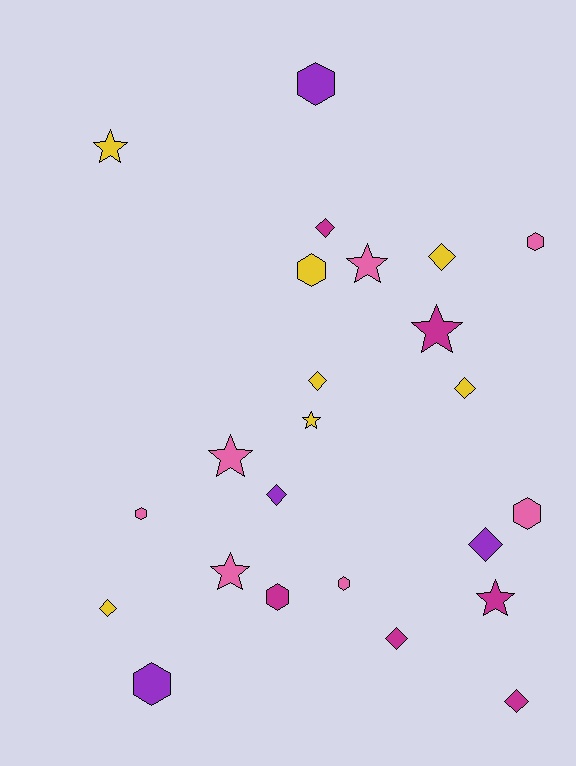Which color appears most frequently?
Pink, with 7 objects.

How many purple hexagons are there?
There are 2 purple hexagons.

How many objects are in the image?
There are 24 objects.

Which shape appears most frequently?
Diamond, with 9 objects.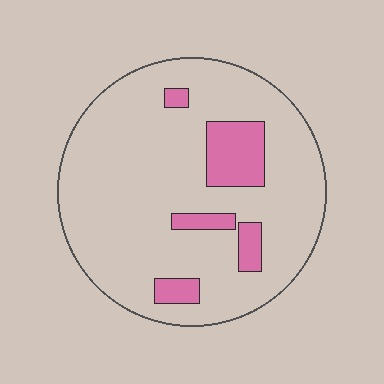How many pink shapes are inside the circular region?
5.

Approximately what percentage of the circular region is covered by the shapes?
Approximately 15%.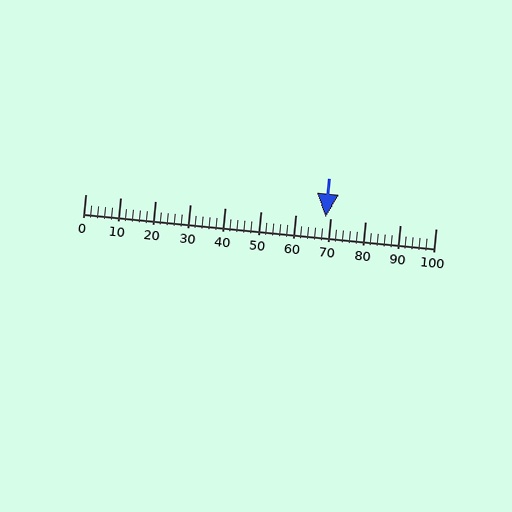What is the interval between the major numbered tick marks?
The major tick marks are spaced 10 units apart.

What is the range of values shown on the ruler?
The ruler shows values from 0 to 100.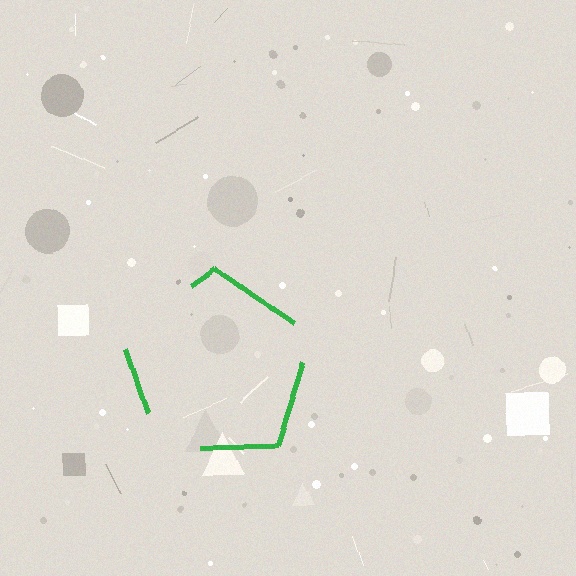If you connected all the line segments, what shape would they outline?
They would outline a pentagon.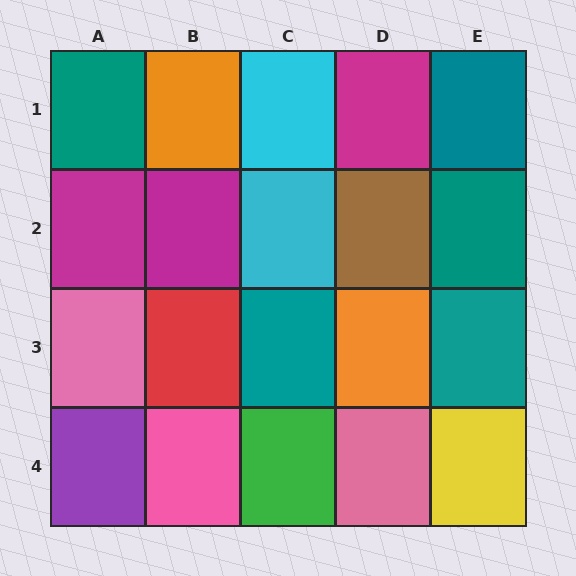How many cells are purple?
1 cell is purple.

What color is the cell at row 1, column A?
Teal.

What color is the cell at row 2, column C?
Cyan.